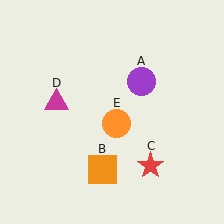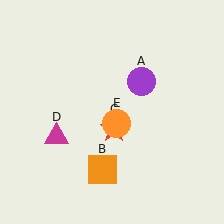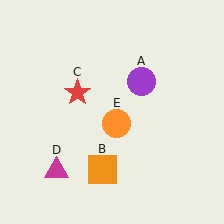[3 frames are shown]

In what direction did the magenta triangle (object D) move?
The magenta triangle (object D) moved down.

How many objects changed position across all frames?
2 objects changed position: red star (object C), magenta triangle (object D).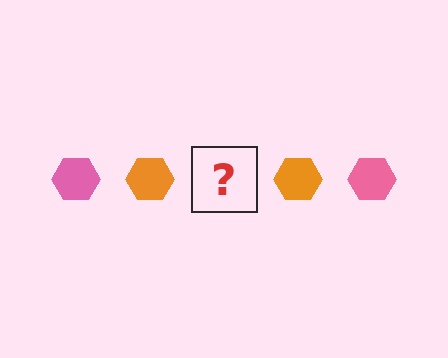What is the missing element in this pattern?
The missing element is a pink hexagon.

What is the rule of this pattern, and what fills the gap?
The rule is that the pattern cycles through pink, orange hexagons. The gap should be filled with a pink hexagon.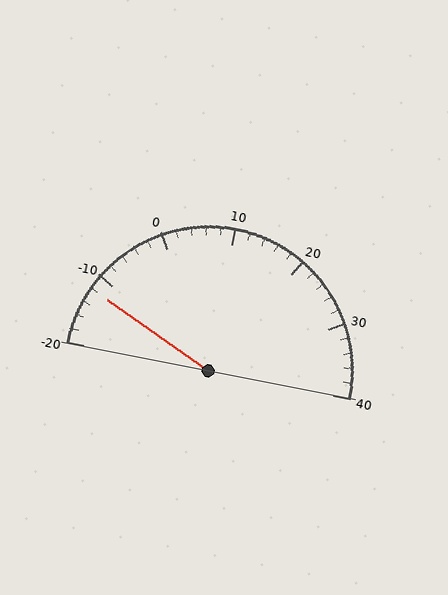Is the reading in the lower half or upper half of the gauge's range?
The reading is in the lower half of the range (-20 to 40).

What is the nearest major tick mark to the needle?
The nearest major tick mark is -10.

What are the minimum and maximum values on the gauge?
The gauge ranges from -20 to 40.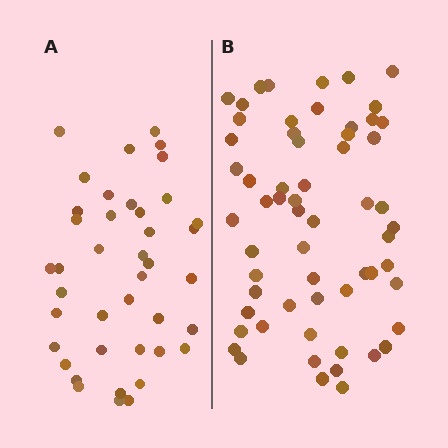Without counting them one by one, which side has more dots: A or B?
Region B (the right region) has more dots.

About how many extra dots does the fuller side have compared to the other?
Region B has approximately 20 more dots than region A.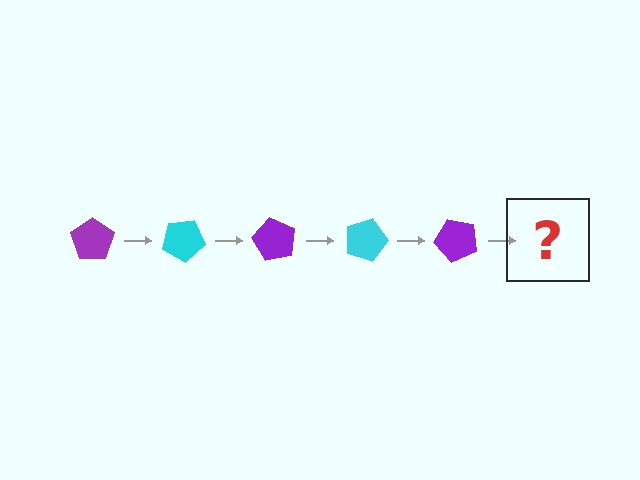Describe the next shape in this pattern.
It should be a cyan pentagon, rotated 150 degrees from the start.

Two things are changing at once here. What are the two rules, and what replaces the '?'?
The two rules are that it rotates 30 degrees each step and the color cycles through purple and cyan. The '?' should be a cyan pentagon, rotated 150 degrees from the start.